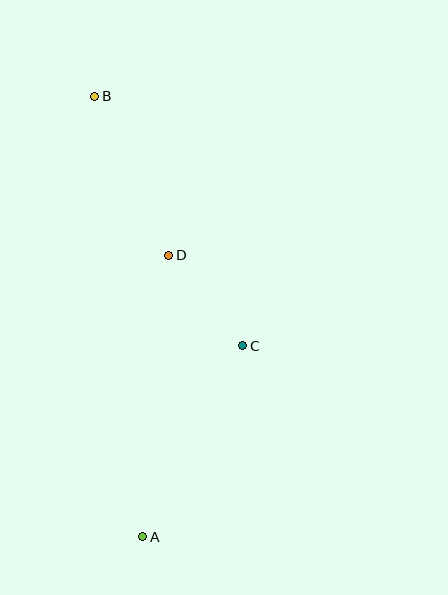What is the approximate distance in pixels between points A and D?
The distance between A and D is approximately 282 pixels.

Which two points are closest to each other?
Points C and D are closest to each other.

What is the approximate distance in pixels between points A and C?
The distance between A and C is approximately 215 pixels.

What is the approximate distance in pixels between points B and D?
The distance between B and D is approximately 176 pixels.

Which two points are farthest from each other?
Points A and B are farthest from each other.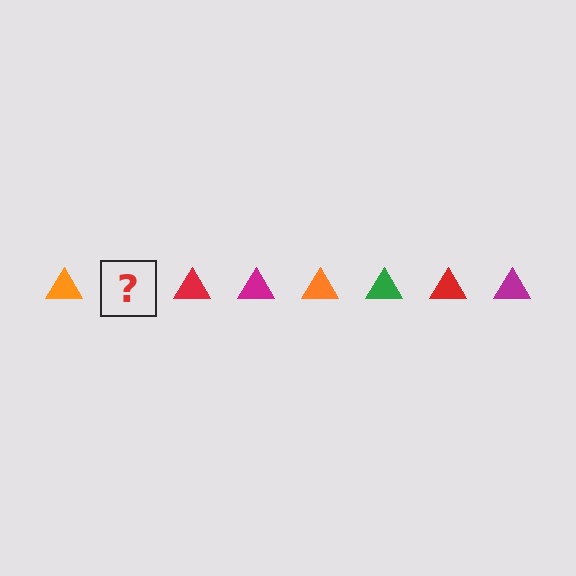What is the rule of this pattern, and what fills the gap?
The rule is that the pattern cycles through orange, green, red, magenta triangles. The gap should be filled with a green triangle.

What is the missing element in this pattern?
The missing element is a green triangle.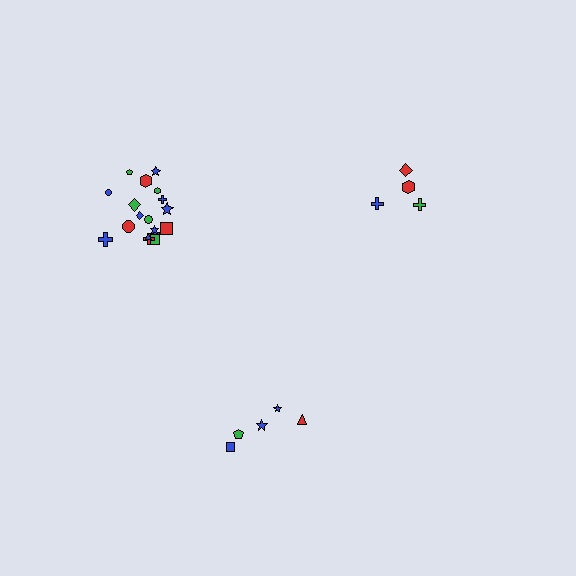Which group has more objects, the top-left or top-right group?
The top-left group.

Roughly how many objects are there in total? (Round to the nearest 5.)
Roughly 25 objects in total.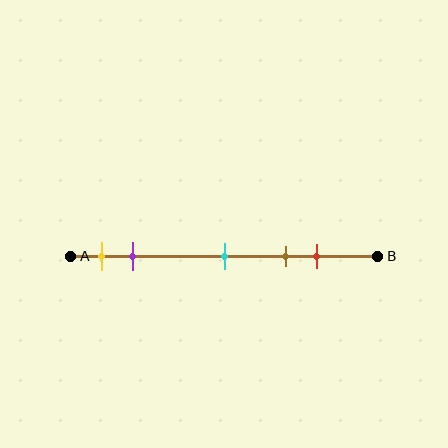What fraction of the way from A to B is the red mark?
The red mark is approximately 80% (0.8) of the way from A to B.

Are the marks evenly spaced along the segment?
No, the marks are not evenly spaced.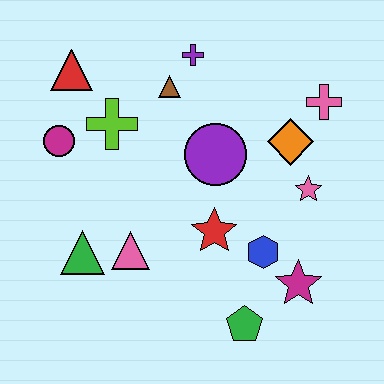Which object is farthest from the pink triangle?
The pink cross is farthest from the pink triangle.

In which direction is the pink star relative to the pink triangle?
The pink star is to the right of the pink triangle.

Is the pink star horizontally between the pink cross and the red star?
Yes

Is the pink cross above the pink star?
Yes